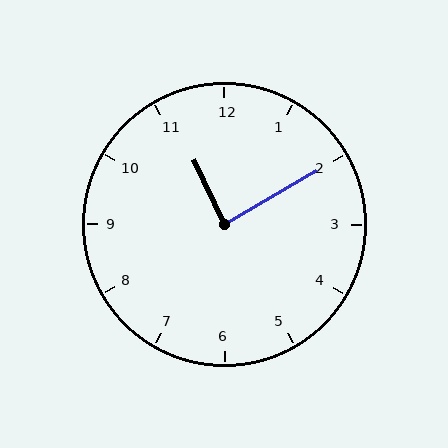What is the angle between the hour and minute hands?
Approximately 85 degrees.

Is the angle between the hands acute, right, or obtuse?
It is right.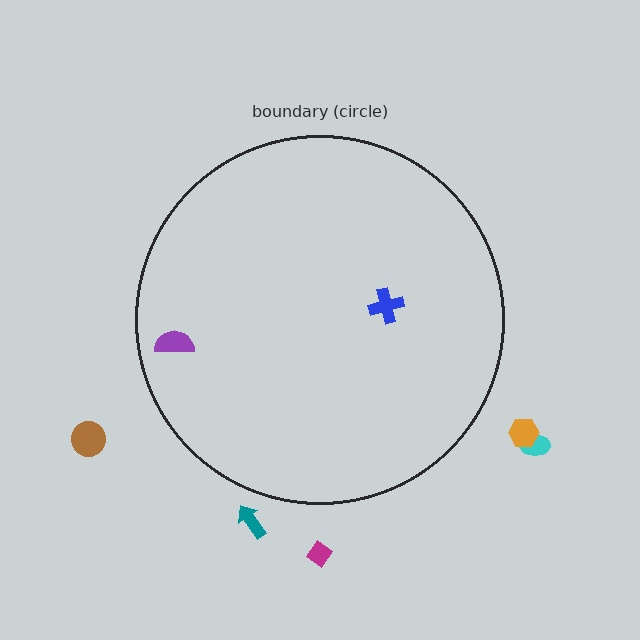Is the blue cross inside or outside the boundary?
Inside.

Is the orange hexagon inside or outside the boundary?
Outside.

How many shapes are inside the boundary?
2 inside, 5 outside.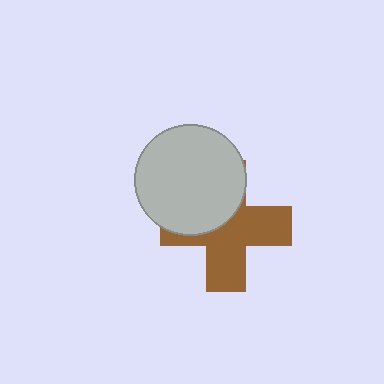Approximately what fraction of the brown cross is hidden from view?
Roughly 42% of the brown cross is hidden behind the light gray circle.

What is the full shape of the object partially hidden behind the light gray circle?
The partially hidden object is a brown cross.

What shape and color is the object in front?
The object in front is a light gray circle.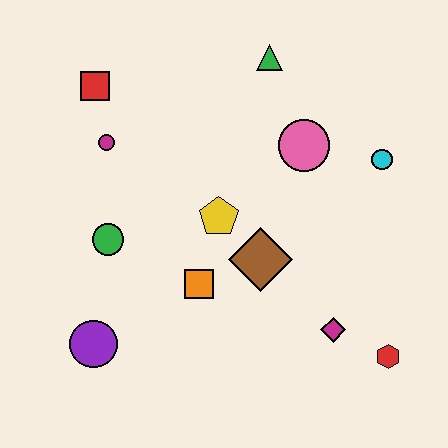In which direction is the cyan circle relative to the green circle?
The cyan circle is to the right of the green circle.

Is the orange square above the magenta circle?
No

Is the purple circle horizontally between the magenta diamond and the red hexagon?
No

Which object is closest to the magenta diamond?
The red hexagon is closest to the magenta diamond.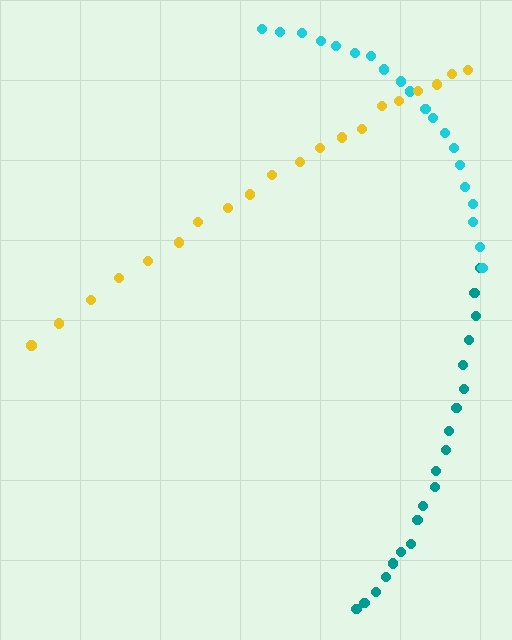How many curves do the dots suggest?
There are 3 distinct paths.